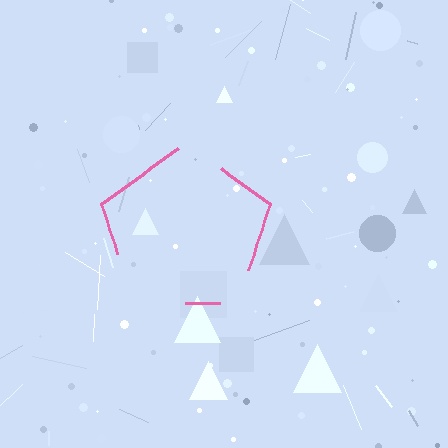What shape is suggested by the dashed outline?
The dashed outline suggests a pentagon.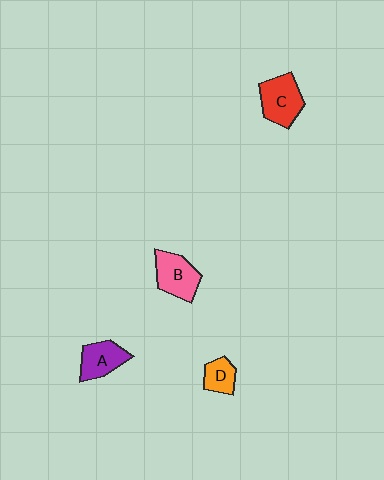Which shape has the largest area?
Shape C (red).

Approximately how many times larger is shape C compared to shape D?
Approximately 1.9 times.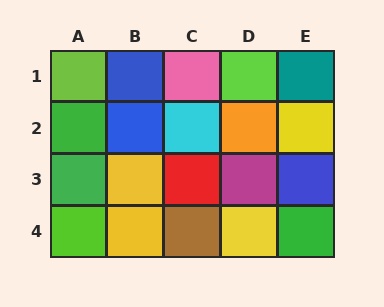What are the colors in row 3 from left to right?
Green, yellow, red, magenta, blue.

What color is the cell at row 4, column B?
Yellow.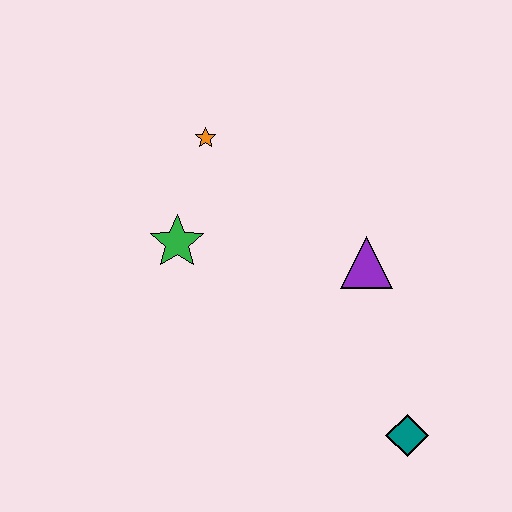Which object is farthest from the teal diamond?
The orange star is farthest from the teal diamond.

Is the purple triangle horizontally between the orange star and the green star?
No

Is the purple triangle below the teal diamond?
No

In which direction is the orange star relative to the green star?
The orange star is above the green star.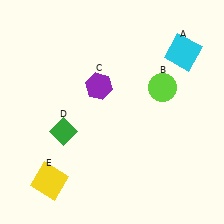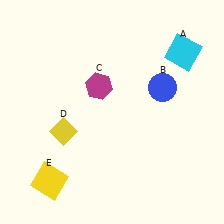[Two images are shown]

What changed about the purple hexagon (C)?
In Image 1, C is purple. In Image 2, it changed to magenta.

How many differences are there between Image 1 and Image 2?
There are 3 differences between the two images.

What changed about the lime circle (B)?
In Image 1, B is lime. In Image 2, it changed to blue.